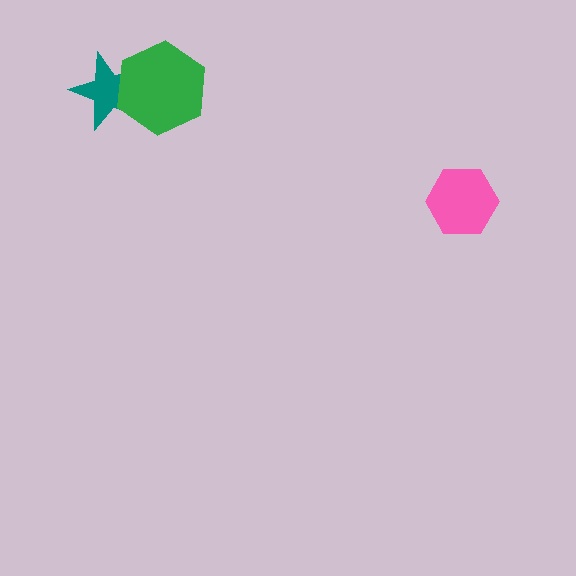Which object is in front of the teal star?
The green hexagon is in front of the teal star.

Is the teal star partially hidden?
Yes, it is partially covered by another shape.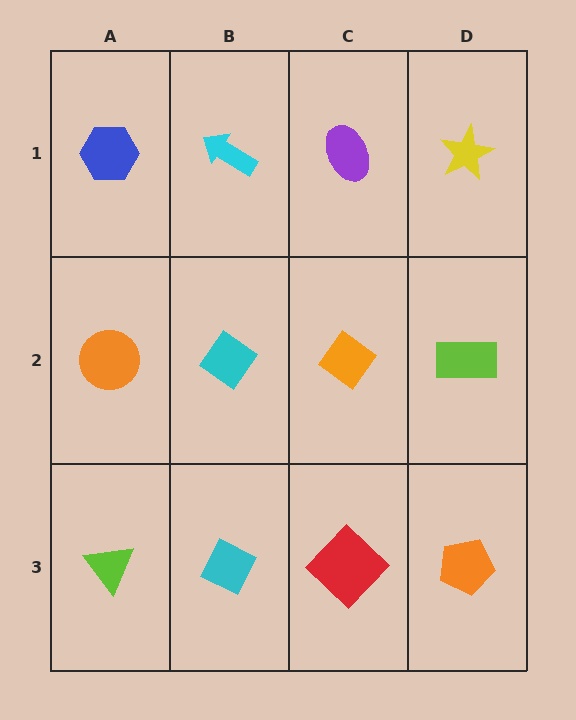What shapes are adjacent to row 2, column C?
A purple ellipse (row 1, column C), a red diamond (row 3, column C), a cyan diamond (row 2, column B), a lime rectangle (row 2, column D).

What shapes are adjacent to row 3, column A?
An orange circle (row 2, column A), a cyan diamond (row 3, column B).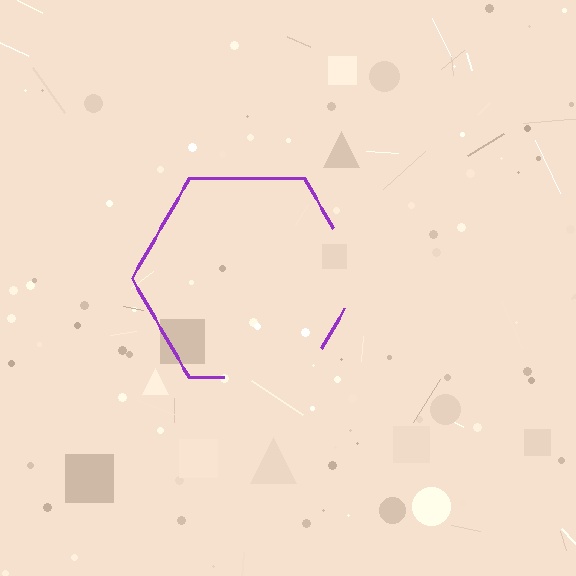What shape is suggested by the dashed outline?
The dashed outline suggests a hexagon.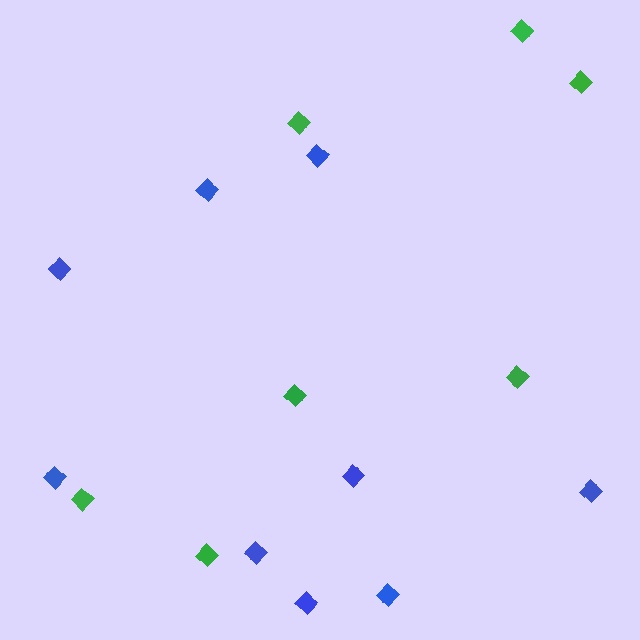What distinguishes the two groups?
There are 2 groups: one group of blue diamonds (9) and one group of green diamonds (7).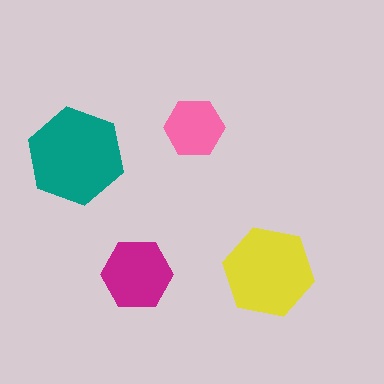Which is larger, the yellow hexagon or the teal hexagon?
The teal one.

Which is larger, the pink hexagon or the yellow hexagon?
The yellow one.